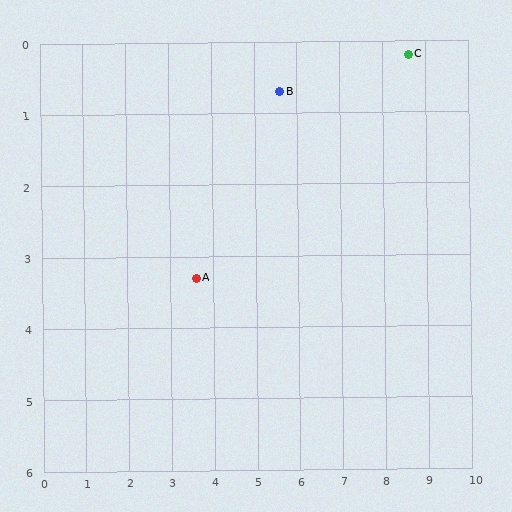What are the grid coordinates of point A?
Point A is at approximately (3.6, 3.3).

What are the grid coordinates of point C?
Point C is at approximately (8.6, 0.2).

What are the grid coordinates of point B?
Point B is at approximately (5.6, 0.7).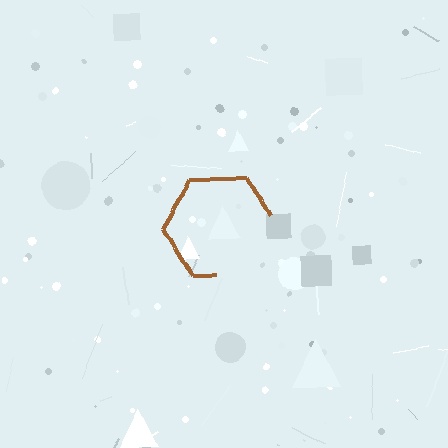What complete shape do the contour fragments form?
The contour fragments form a hexagon.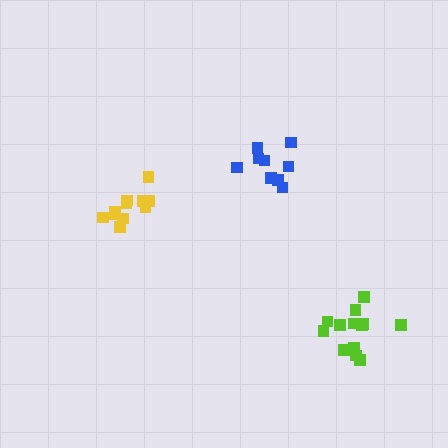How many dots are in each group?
Group 1: 12 dots, Group 2: 9 dots, Group 3: 13 dots (34 total).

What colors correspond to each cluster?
The clusters are colored: yellow, blue, lime.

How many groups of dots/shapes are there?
There are 3 groups.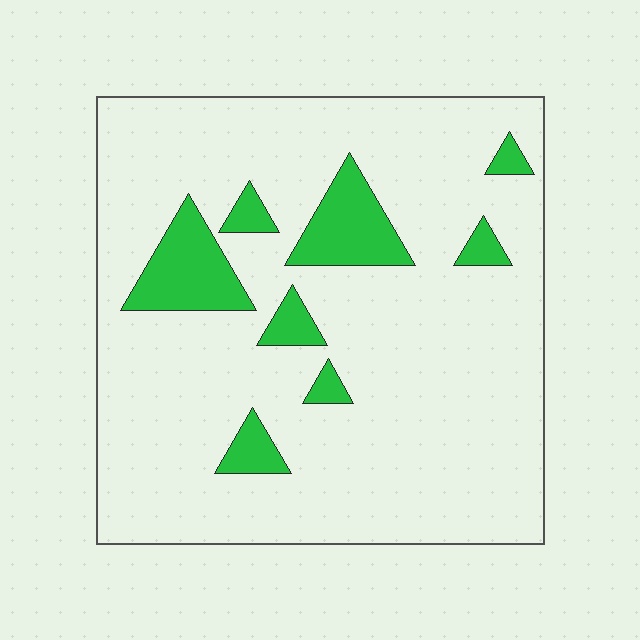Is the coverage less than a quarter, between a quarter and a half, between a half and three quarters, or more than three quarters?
Less than a quarter.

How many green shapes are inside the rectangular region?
8.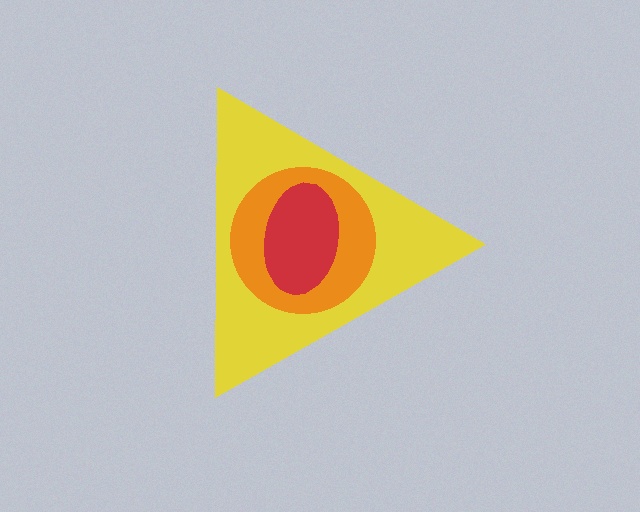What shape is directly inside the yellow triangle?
The orange circle.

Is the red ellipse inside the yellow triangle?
Yes.